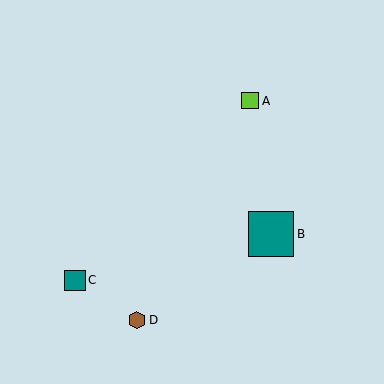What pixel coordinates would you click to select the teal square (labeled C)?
Click at (75, 281) to select the teal square C.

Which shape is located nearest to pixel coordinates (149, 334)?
The brown hexagon (labeled D) at (137, 320) is nearest to that location.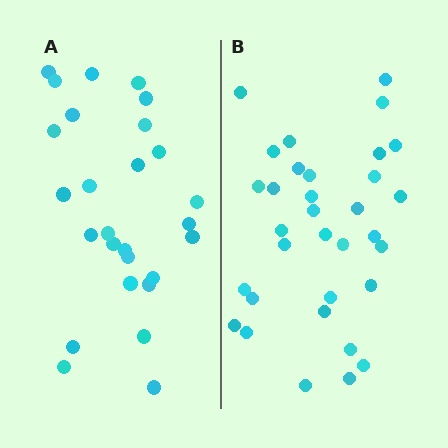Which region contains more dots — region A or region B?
Region B (the right region) has more dots.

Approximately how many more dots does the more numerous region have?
Region B has about 6 more dots than region A.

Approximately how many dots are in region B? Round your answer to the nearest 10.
About 30 dots. (The exact count is 33, which rounds to 30.)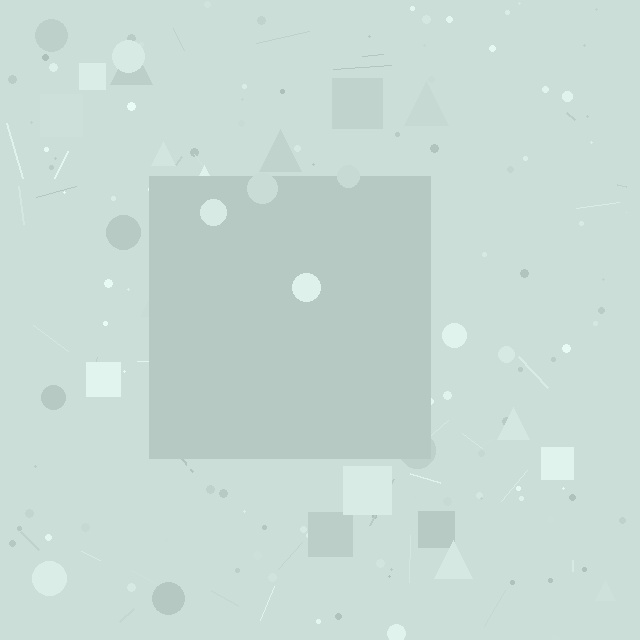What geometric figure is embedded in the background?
A square is embedded in the background.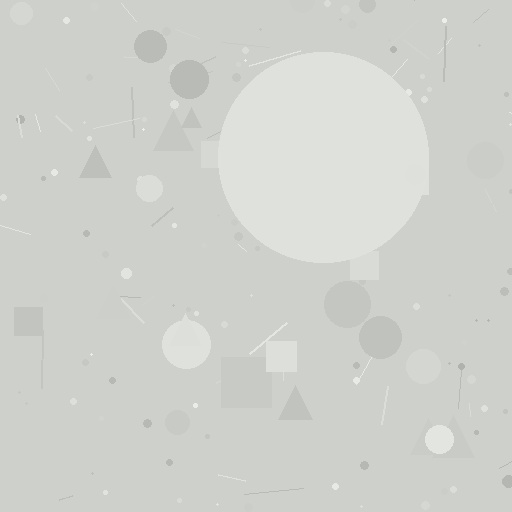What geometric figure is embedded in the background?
A circle is embedded in the background.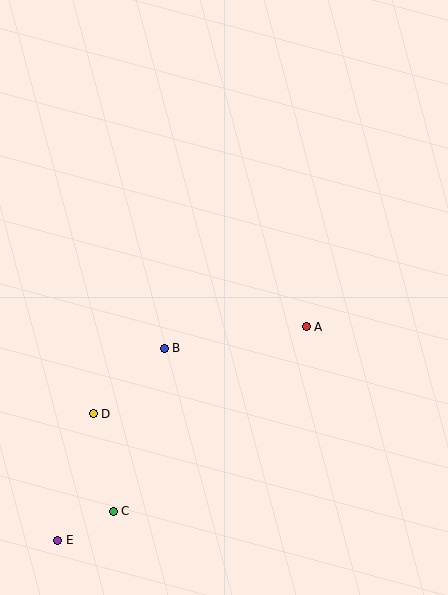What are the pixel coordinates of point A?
Point A is at (306, 327).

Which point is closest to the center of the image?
Point B at (164, 348) is closest to the center.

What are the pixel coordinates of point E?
Point E is at (58, 540).